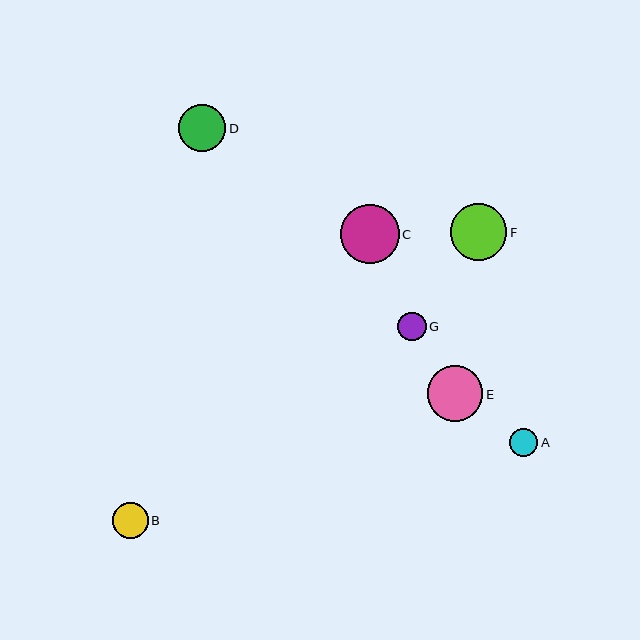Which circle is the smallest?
Circle A is the smallest with a size of approximately 28 pixels.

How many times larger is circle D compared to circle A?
Circle D is approximately 1.7 times the size of circle A.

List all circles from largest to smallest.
From largest to smallest: C, F, E, D, B, G, A.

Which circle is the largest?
Circle C is the largest with a size of approximately 59 pixels.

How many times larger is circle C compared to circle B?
Circle C is approximately 1.6 times the size of circle B.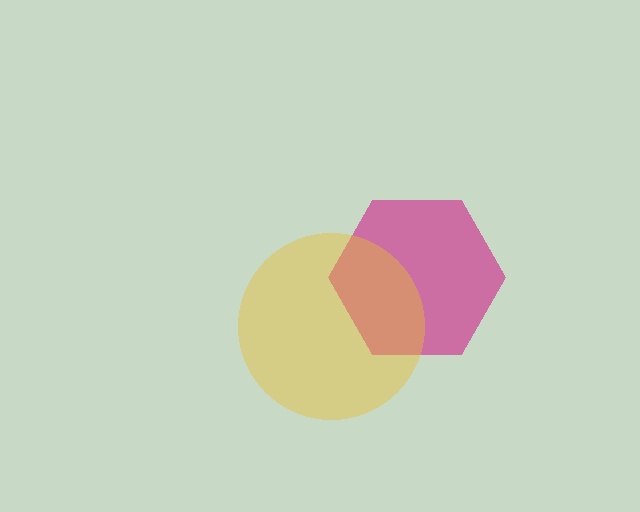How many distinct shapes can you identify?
There are 2 distinct shapes: a magenta hexagon, a yellow circle.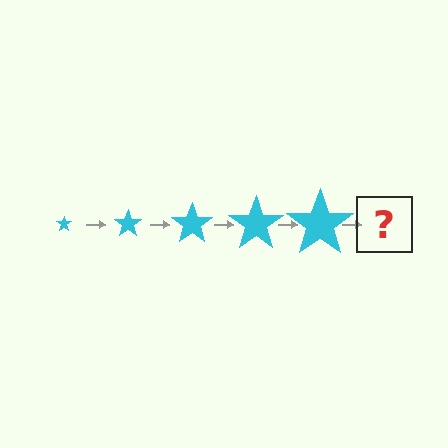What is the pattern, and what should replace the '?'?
The pattern is that the star gets progressively larger each step. The '?' should be a cyan star, larger than the previous one.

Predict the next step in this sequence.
The next step is a cyan star, larger than the previous one.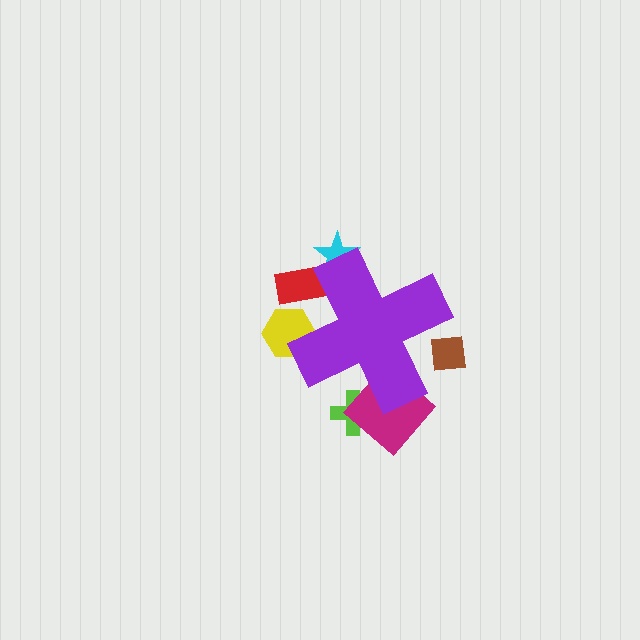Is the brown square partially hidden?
Yes, the brown square is partially hidden behind the purple cross.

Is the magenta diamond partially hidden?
Yes, the magenta diamond is partially hidden behind the purple cross.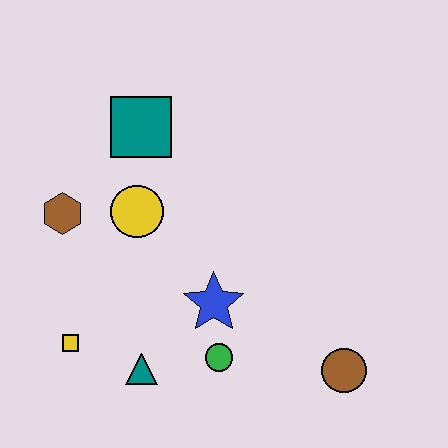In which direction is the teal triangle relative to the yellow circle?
The teal triangle is below the yellow circle.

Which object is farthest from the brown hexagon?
The brown circle is farthest from the brown hexagon.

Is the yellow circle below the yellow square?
No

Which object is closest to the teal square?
The yellow circle is closest to the teal square.